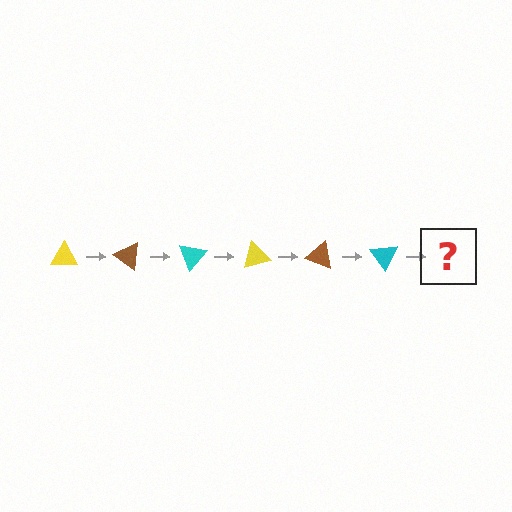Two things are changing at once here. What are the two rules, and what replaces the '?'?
The two rules are that it rotates 35 degrees each step and the color cycles through yellow, brown, and cyan. The '?' should be a yellow triangle, rotated 210 degrees from the start.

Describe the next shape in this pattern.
It should be a yellow triangle, rotated 210 degrees from the start.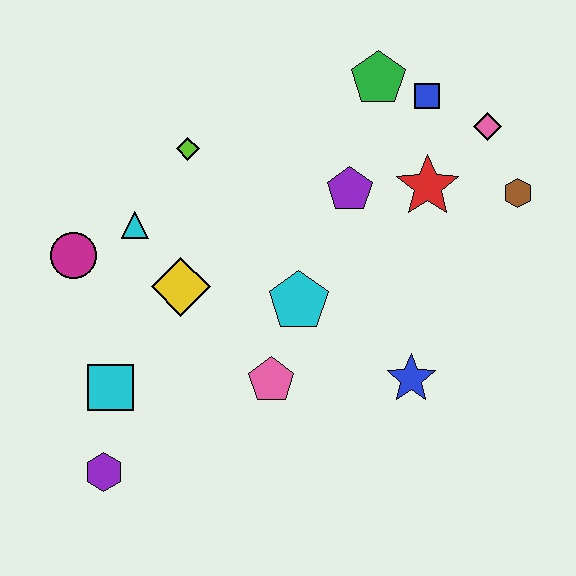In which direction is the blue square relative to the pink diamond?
The blue square is to the left of the pink diamond.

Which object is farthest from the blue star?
The magenta circle is farthest from the blue star.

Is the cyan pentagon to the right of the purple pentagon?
No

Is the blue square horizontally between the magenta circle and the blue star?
No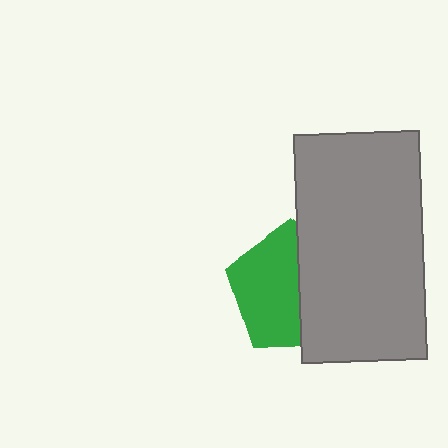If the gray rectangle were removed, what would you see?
You would see the complete green pentagon.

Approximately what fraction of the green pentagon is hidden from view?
Roughly 45% of the green pentagon is hidden behind the gray rectangle.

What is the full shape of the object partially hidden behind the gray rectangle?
The partially hidden object is a green pentagon.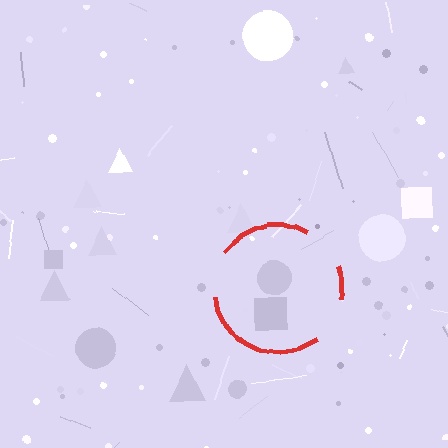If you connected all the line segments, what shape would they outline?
They would outline a circle.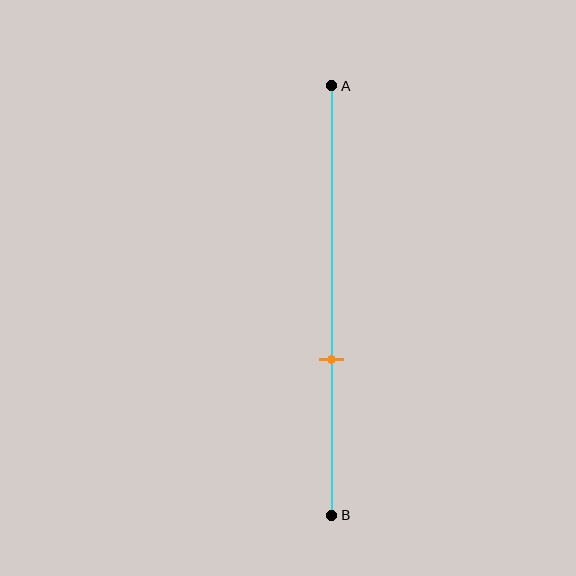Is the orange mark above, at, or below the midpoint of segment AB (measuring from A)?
The orange mark is below the midpoint of segment AB.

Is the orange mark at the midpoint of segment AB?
No, the mark is at about 65% from A, not at the 50% midpoint.